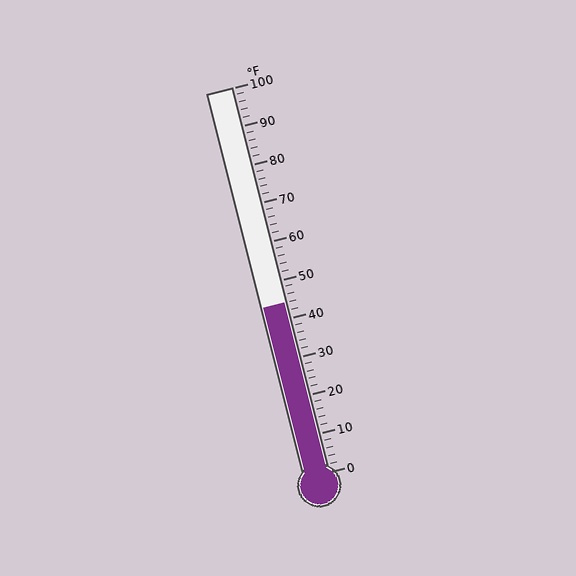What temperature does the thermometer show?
The thermometer shows approximately 44°F.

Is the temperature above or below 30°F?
The temperature is above 30°F.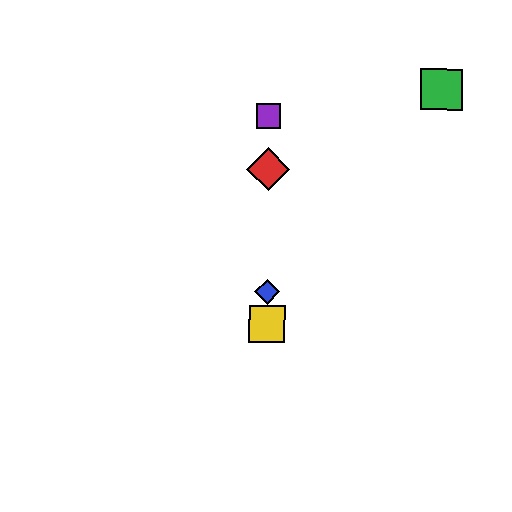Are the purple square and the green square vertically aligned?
No, the purple square is at x≈268 and the green square is at x≈442.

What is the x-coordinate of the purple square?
The purple square is at x≈268.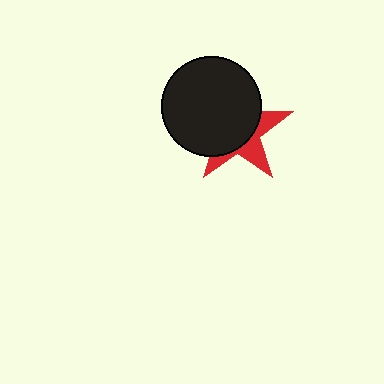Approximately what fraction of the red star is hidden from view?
Roughly 65% of the red star is hidden behind the black circle.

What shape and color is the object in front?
The object in front is a black circle.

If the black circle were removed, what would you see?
You would see the complete red star.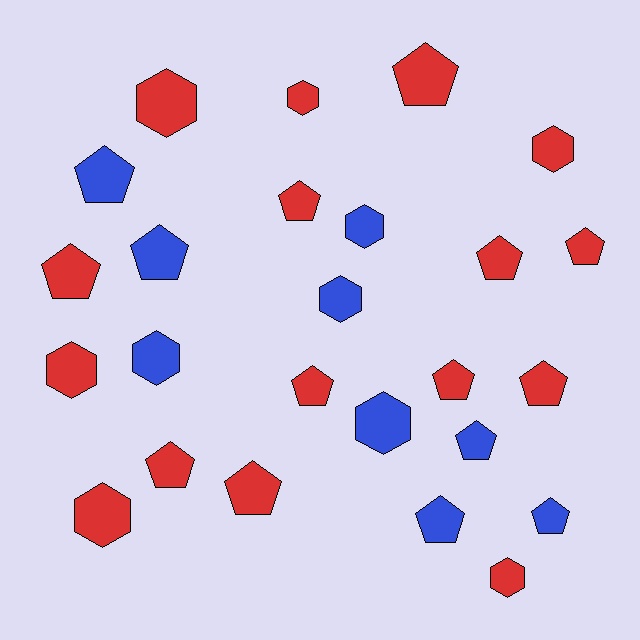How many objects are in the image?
There are 25 objects.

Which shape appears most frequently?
Pentagon, with 15 objects.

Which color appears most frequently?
Red, with 16 objects.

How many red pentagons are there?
There are 10 red pentagons.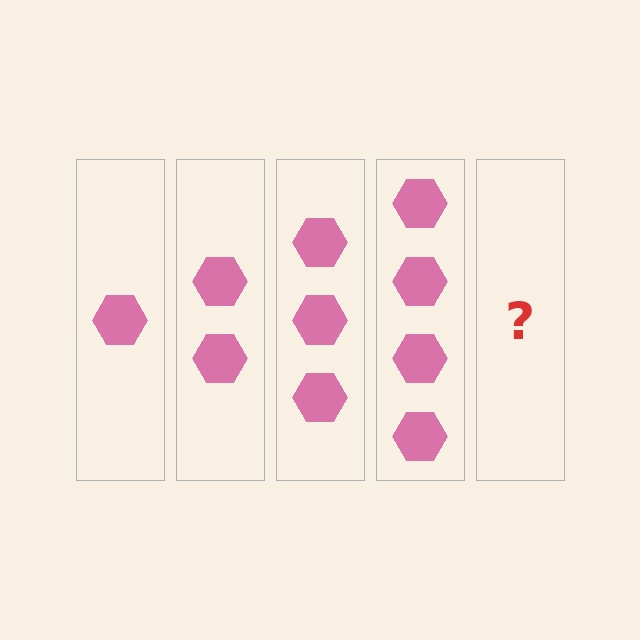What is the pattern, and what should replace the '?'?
The pattern is that each step adds one more hexagon. The '?' should be 5 hexagons.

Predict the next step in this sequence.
The next step is 5 hexagons.